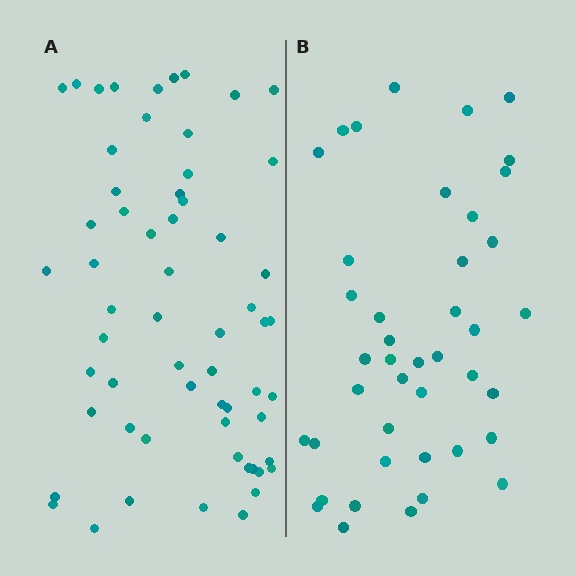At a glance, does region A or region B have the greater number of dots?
Region A (the left region) has more dots.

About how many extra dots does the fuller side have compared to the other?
Region A has approximately 20 more dots than region B.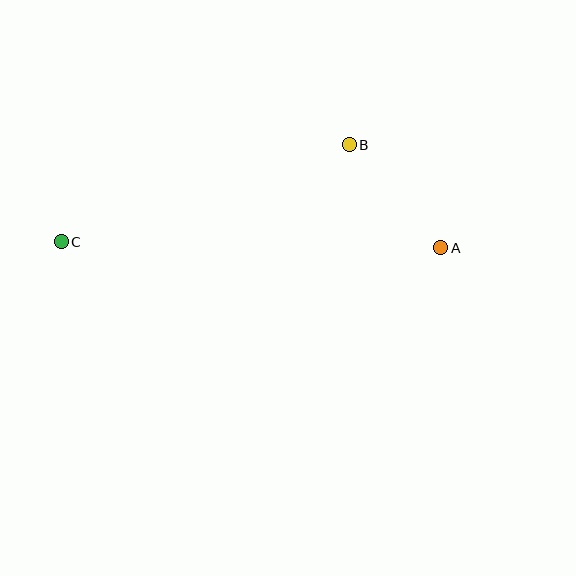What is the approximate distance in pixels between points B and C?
The distance between B and C is approximately 304 pixels.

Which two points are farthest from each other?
Points A and C are farthest from each other.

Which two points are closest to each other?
Points A and B are closest to each other.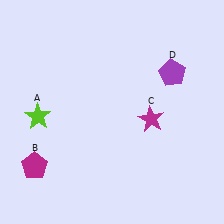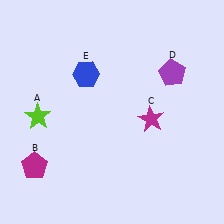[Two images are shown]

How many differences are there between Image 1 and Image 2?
There is 1 difference between the two images.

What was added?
A blue hexagon (E) was added in Image 2.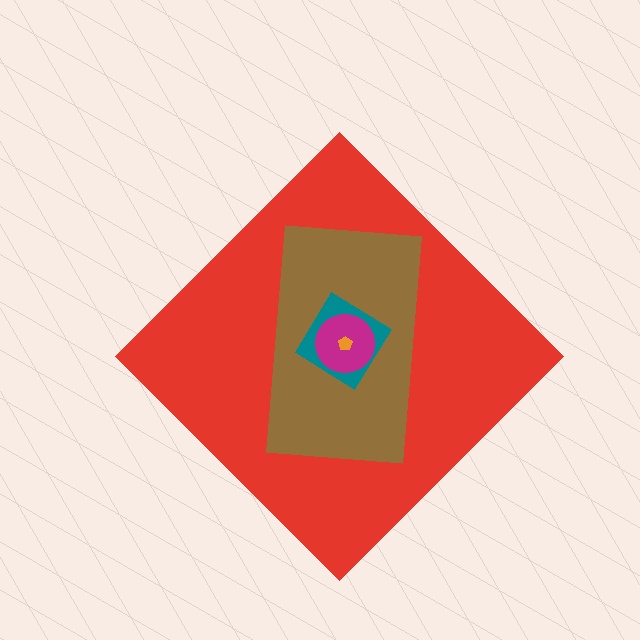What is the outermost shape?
The red diamond.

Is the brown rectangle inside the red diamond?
Yes.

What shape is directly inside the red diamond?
The brown rectangle.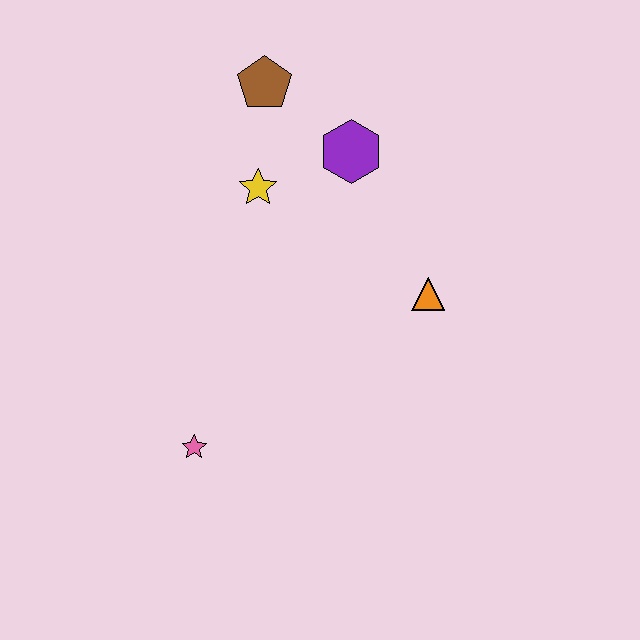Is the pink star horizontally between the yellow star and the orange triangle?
No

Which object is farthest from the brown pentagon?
The pink star is farthest from the brown pentagon.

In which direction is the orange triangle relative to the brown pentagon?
The orange triangle is below the brown pentagon.